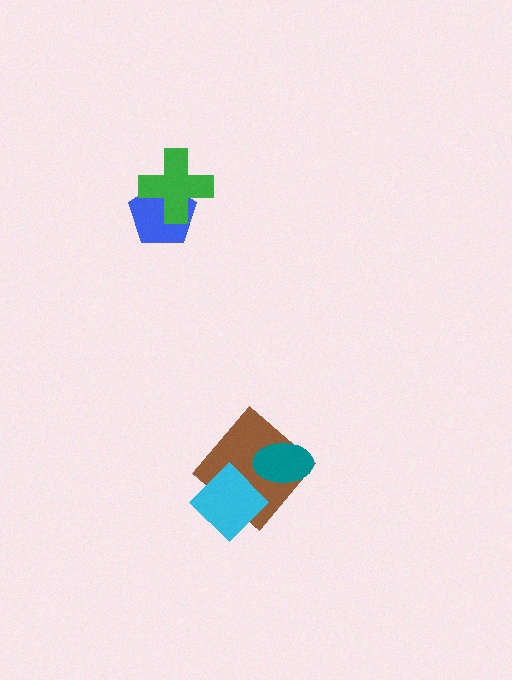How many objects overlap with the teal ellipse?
1 object overlaps with the teal ellipse.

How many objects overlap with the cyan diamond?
1 object overlaps with the cyan diamond.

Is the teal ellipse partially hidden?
No, no other shape covers it.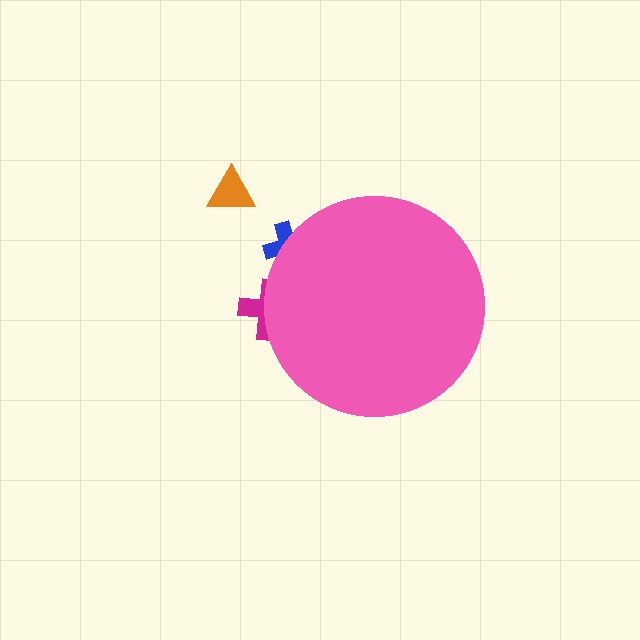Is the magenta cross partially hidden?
Yes, the magenta cross is partially hidden behind the pink circle.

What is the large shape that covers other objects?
A pink circle.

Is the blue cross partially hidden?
Yes, the blue cross is partially hidden behind the pink circle.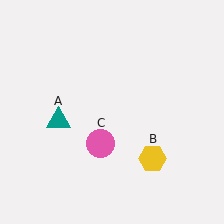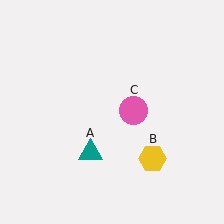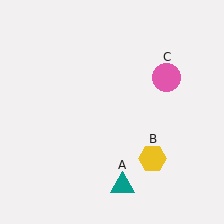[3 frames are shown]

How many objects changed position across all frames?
2 objects changed position: teal triangle (object A), pink circle (object C).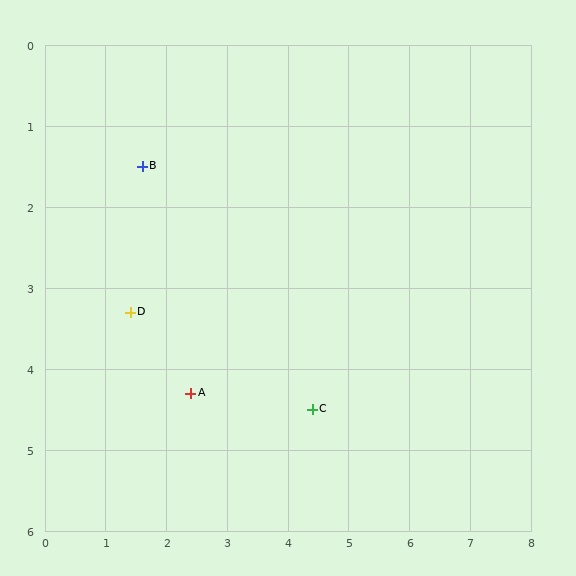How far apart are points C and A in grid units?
Points C and A are about 2.0 grid units apart.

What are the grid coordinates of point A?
Point A is at approximately (2.4, 4.3).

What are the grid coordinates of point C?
Point C is at approximately (4.4, 4.5).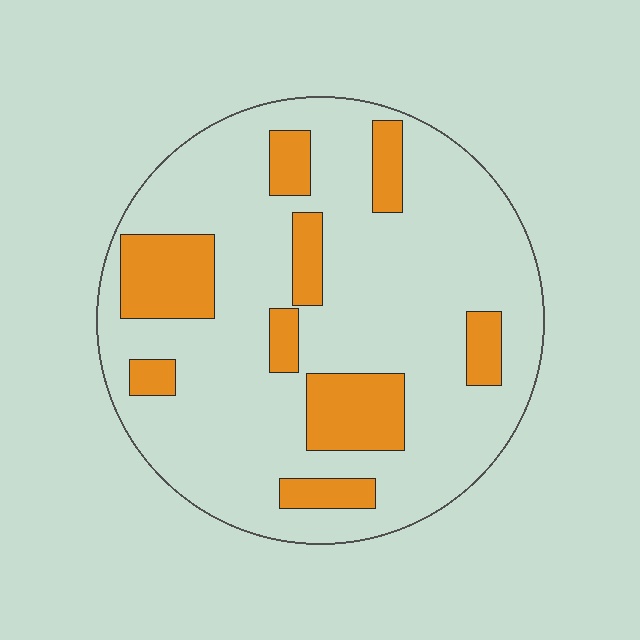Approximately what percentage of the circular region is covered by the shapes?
Approximately 20%.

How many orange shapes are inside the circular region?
9.